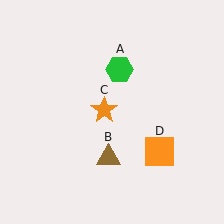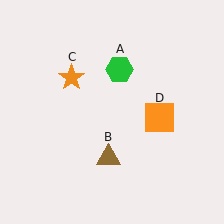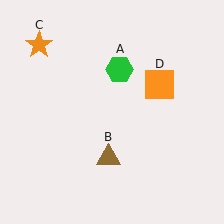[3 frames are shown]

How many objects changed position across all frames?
2 objects changed position: orange star (object C), orange square (object D).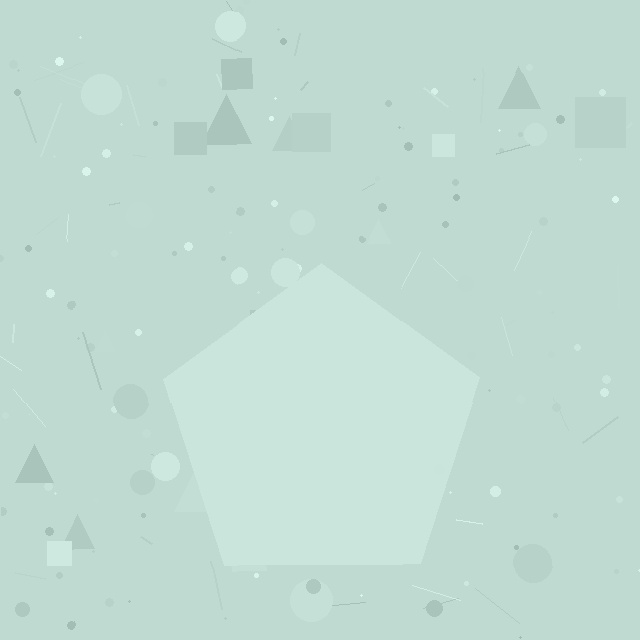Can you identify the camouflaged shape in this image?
The camouflaged shape is a pentagon.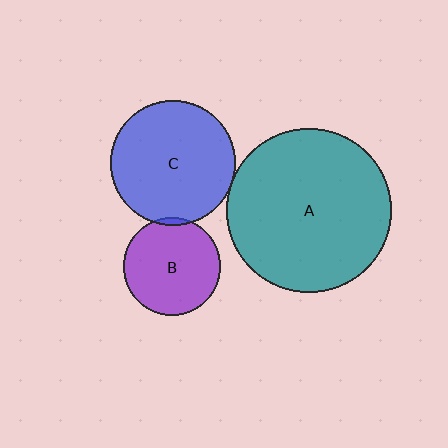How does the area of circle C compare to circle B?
Approximately 1.6 times.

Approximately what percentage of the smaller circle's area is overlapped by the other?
Approximately 5%.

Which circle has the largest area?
Circle A (teal).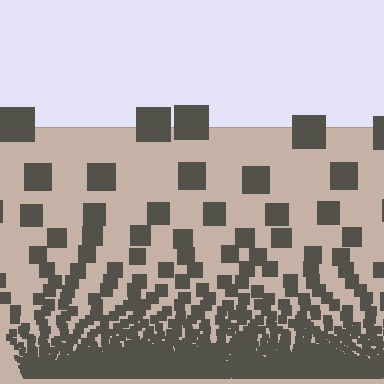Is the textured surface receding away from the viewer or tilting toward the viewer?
The surface appears to tilt toward the viewer. Texture elements get larger and sparser toward the top.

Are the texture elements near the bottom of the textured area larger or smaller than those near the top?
Smaller. The gradient is inverted — elements near the bottom are smaller and denser.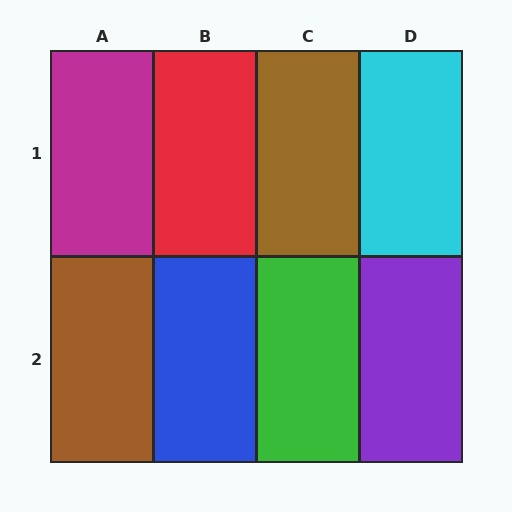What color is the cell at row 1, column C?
Brown.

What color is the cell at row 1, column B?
Red.